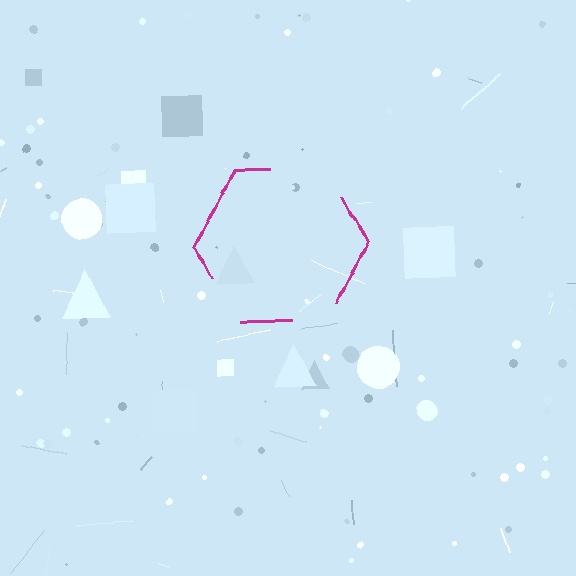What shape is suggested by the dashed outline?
The dashed outline suggests a hexagon.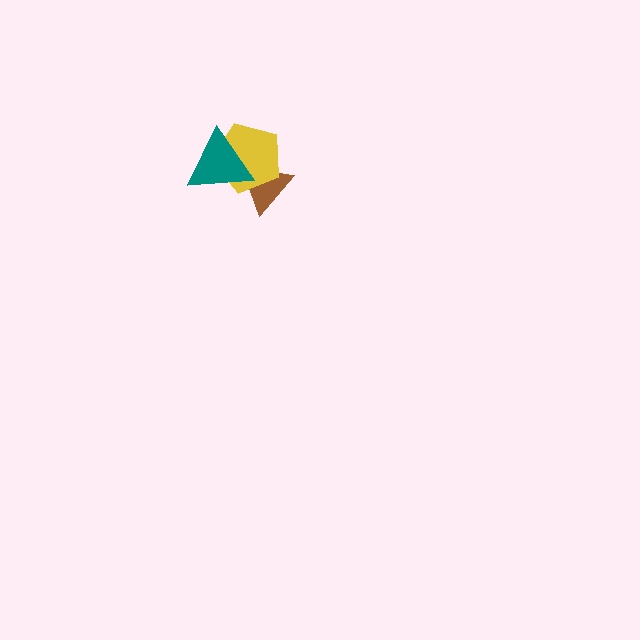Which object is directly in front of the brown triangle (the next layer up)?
The yellow pentagon is directly in front of the brown triangle.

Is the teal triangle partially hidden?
No, no other shape covers it.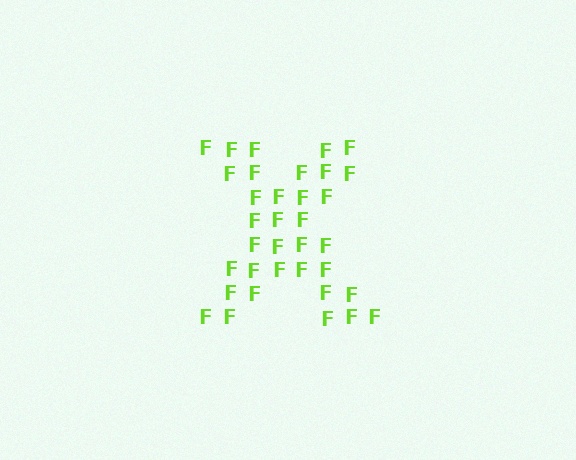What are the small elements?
The small elements are letter F's.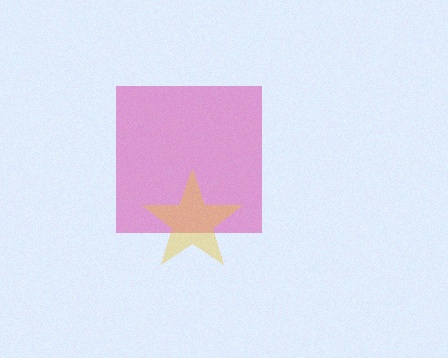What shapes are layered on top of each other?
The layered shapes are: a magenta square, a yellow star.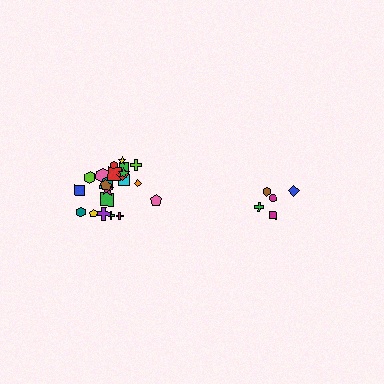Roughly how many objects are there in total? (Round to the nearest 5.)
Roughly 30 objects in total.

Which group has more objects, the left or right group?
The left group.